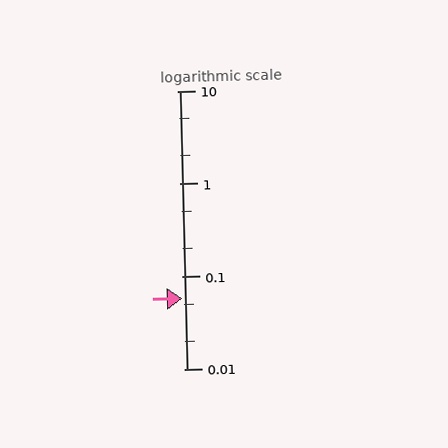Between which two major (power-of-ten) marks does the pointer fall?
The pointer is between 0.01 and 0.1.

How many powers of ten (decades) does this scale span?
The scale spans 3 decades, from 0.01 to 10.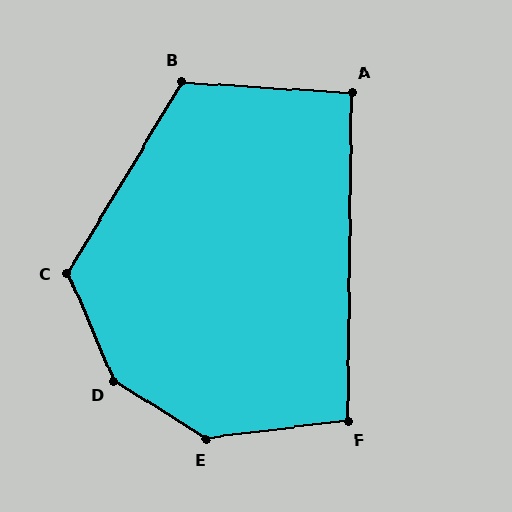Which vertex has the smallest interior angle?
A, at approximately 93 degrees.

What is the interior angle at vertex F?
Approximately 98 degrees (obtuse).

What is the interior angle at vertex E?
Approximately 141 degrees (obtuse).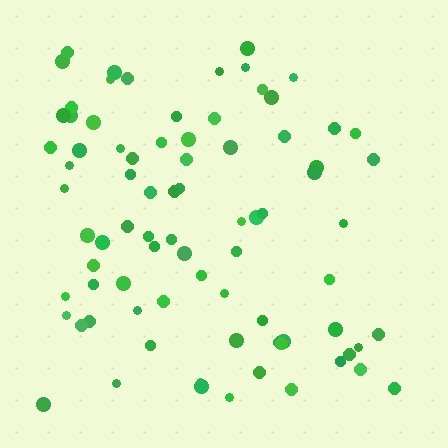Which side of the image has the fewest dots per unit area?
The right.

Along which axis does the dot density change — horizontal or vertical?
Horizontal.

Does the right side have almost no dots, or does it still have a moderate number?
Still a moderate number, just noticeably fewer than the left.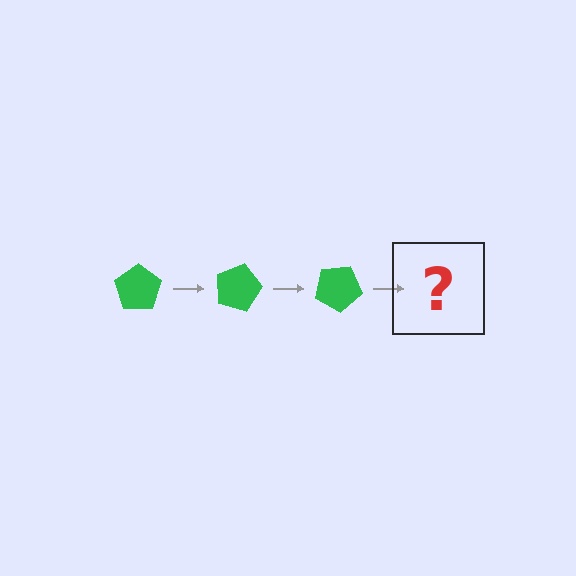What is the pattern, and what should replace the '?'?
The pattern is that the pentagon rotates 15 degrees each step. The '?' should be a green pentagon rotated 45 degrees.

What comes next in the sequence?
The next element should be a green pentagon rotated 45 degrees.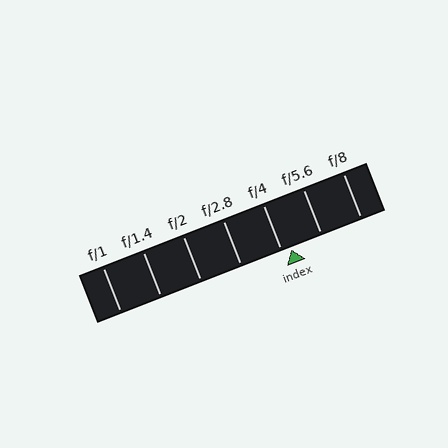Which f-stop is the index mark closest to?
The index mark is closest to f/4.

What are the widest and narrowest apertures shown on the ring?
The widest aperture shown is f/1 and the narrowest is f/8.